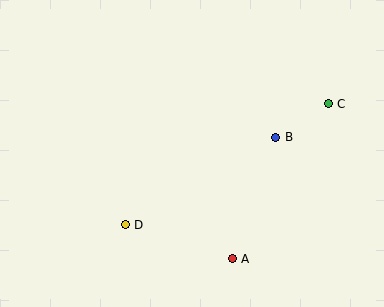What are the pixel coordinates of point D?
Point D is at (125, 225).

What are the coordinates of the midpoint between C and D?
The midpoint between C and D is at (227, 164).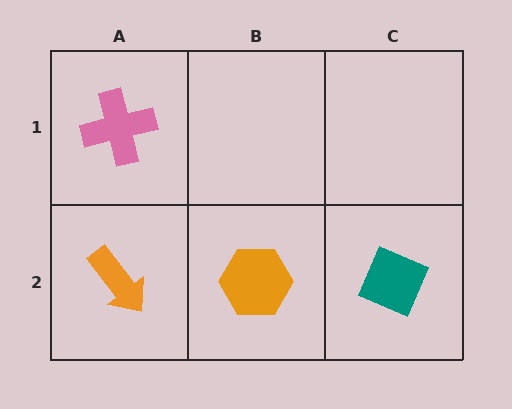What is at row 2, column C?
A teal diamond.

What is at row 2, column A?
An orange arrow.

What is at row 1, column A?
A pink cross.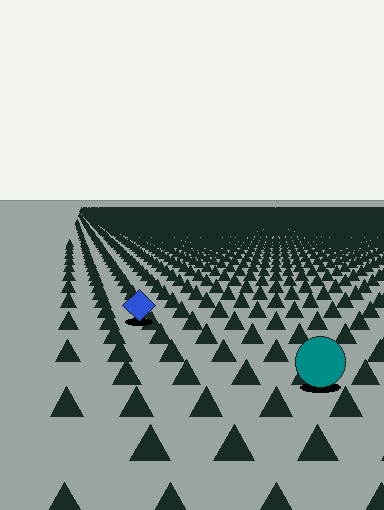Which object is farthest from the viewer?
The blue diamond is farthest from the viewer. It appears smaller and the ground texture around it is denser.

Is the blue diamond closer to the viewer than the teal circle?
No. The teal circle is closer — you can tell from the texture gradient: the ground texture is coarser near it.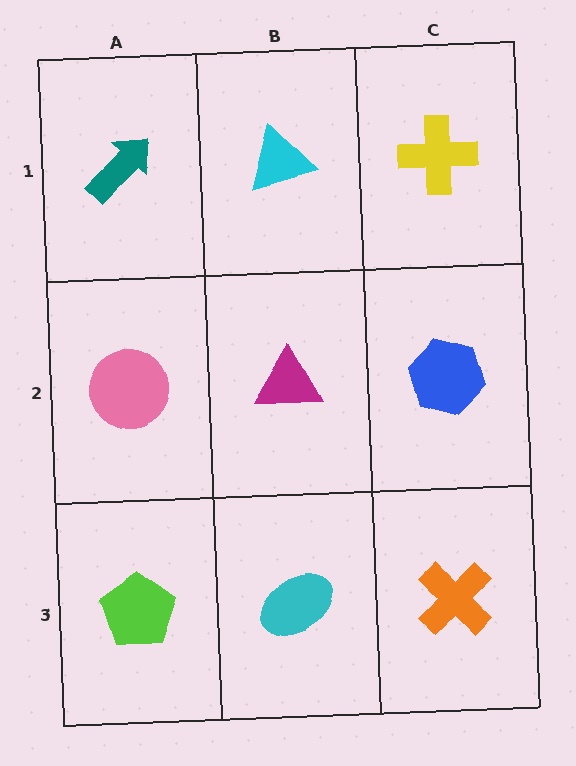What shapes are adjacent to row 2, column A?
A teal arrow (row 1, column A), a lime pentagon (row 3, column A), a magenta triangle (row 2, column B).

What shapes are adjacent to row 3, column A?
A pink circle (row 2, column A), a cyan ellipse (row 3, column B).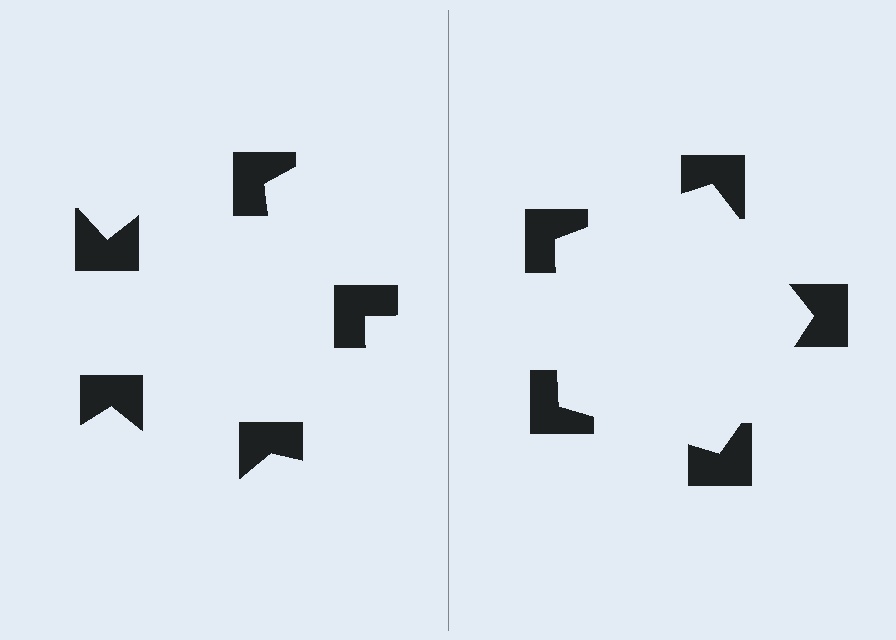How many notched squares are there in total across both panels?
10 — 5 on each side.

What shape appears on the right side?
An illusory pentagon.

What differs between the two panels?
The notched squares are positioned identically on both sides; only the wedge orientations differ. On the right they align to a pentagon; on the left they are misaligned.